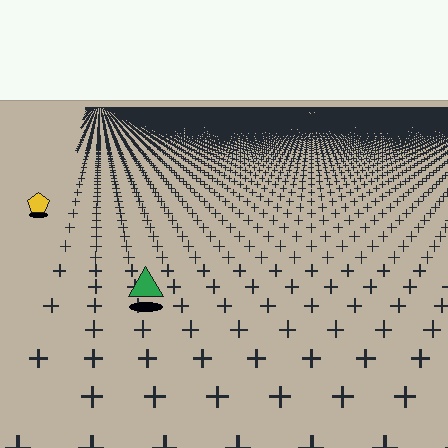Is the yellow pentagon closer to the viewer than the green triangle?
No. The green triangle is closer — you can tell from the texture gradient: the ground texture is coarser near it.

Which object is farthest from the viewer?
The yellow pentagon is farthest from the viewer. It appears smaller and the ground texture around it is denser.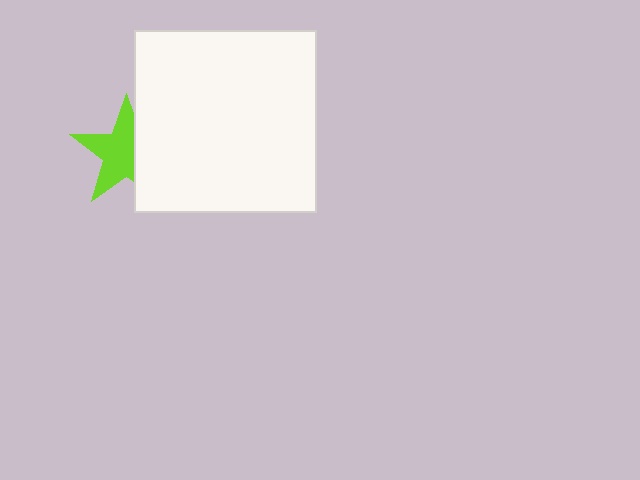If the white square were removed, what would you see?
You would see the complete lime star.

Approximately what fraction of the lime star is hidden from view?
Roughly 37% of the lime star is hidden behind the white square.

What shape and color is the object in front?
The object in front is a white square.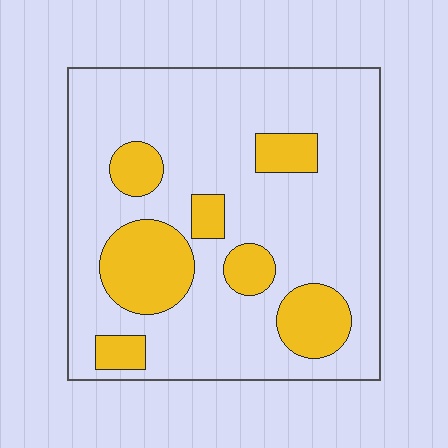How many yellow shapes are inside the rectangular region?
7.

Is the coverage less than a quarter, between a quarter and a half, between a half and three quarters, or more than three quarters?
Less than a quarter.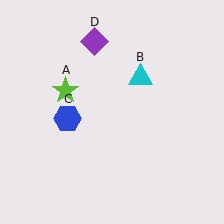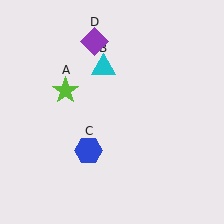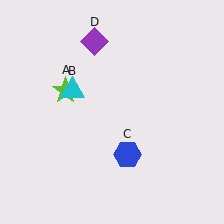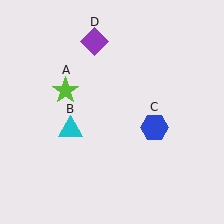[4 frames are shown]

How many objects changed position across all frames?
2 objects changed position: cyan triangle (object B), blue hexagon (object C).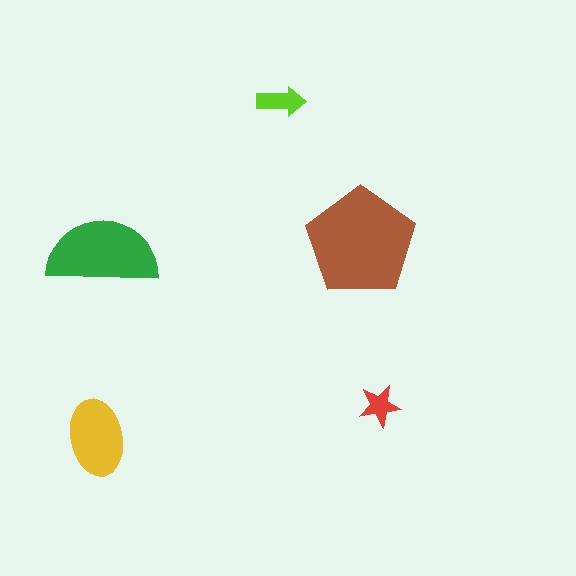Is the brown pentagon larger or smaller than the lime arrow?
Larger.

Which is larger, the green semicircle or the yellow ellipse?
The green semicircle.